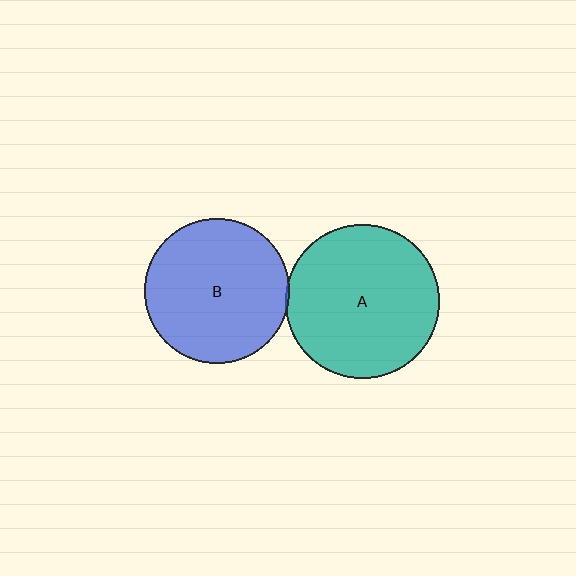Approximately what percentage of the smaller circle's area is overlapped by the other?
Approximately 5%.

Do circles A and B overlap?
Yes.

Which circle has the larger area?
Circle A (teal).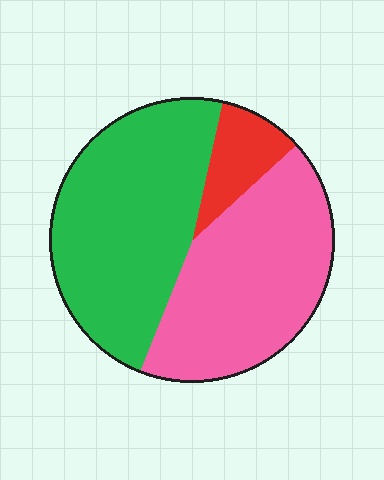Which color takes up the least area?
Red, at roughly 10%.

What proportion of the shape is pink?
Pink takes up about two fifths (2/5) of the shape.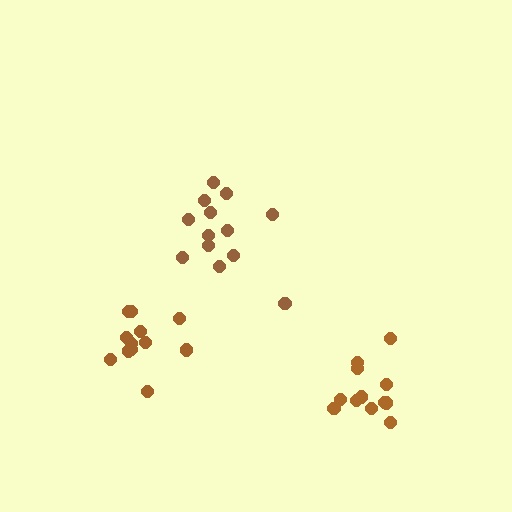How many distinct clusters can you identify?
There are 3 distinct clusters.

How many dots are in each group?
Group 1: 12 dots, Group 2: 13 dots, Group 3: 12 dots (37 total).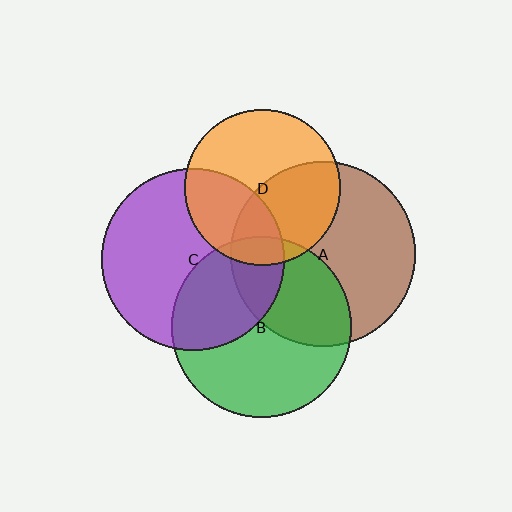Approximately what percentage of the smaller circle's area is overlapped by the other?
Approximately 45%.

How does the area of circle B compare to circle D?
Approximately 1.3 times.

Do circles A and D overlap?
Yes.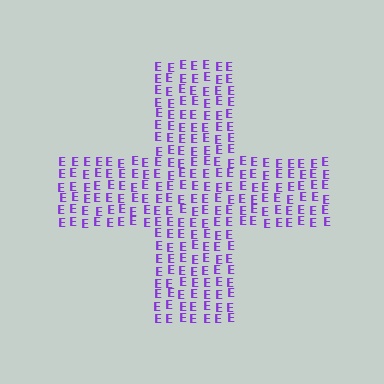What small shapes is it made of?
It is made of small letter E's.